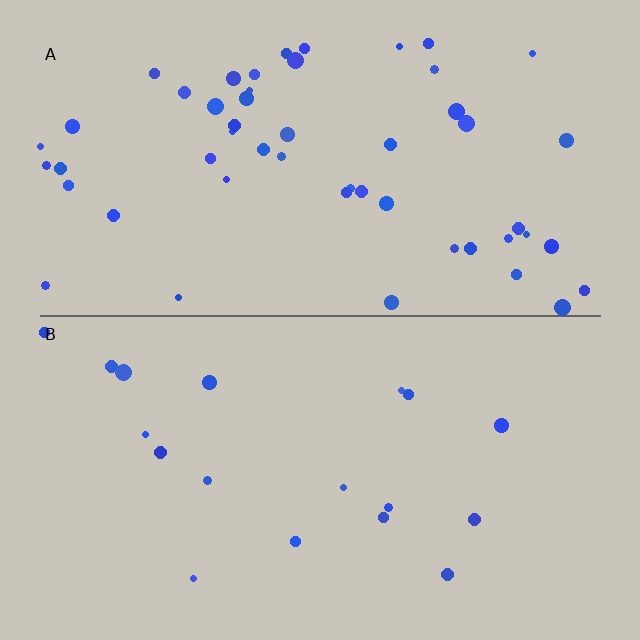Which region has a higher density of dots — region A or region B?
A (the top).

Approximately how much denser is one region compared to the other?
Approximately 2.9× — region A over region B.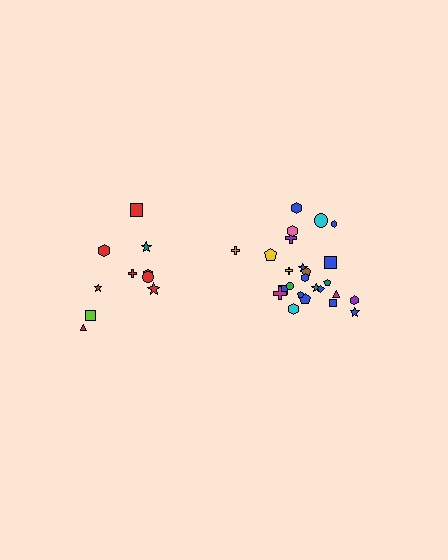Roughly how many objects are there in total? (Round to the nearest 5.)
Roughly 35 objects in total.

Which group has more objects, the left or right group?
The right group.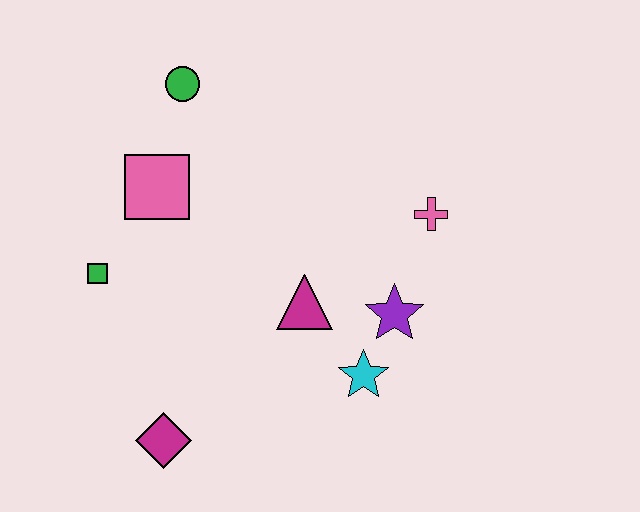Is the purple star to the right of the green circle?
Yes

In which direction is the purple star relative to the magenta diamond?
The purple star is to the right of the magenta diamond.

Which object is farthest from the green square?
The pink cross is farthest from the green square.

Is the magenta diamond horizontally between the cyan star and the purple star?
No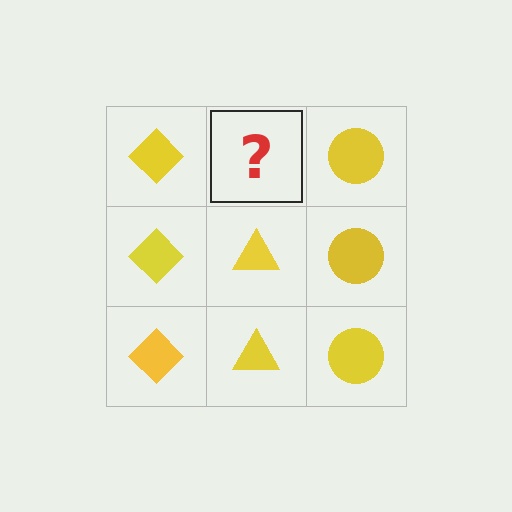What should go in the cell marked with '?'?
The missing cell should contain a yellow triangle.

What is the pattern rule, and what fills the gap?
The rule is that each column has a consistent shape. The gap should be filled with a yellow triangle.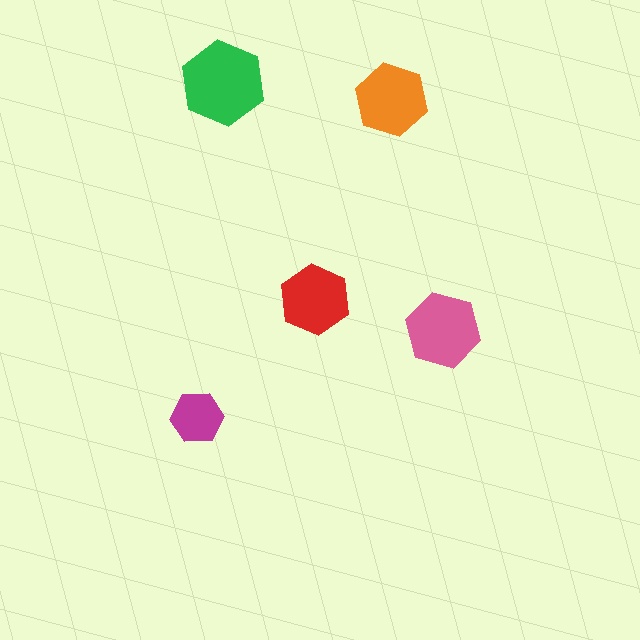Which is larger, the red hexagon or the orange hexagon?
The orange one.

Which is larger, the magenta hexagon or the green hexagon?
The green one.